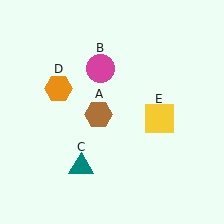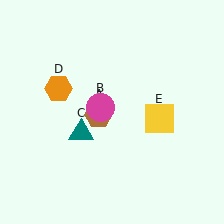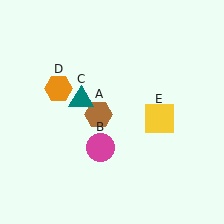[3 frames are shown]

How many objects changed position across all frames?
2 objects changed position: magenta circle (object B), teal triangle (object C).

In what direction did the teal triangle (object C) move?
The teal triangle (object C) moved up.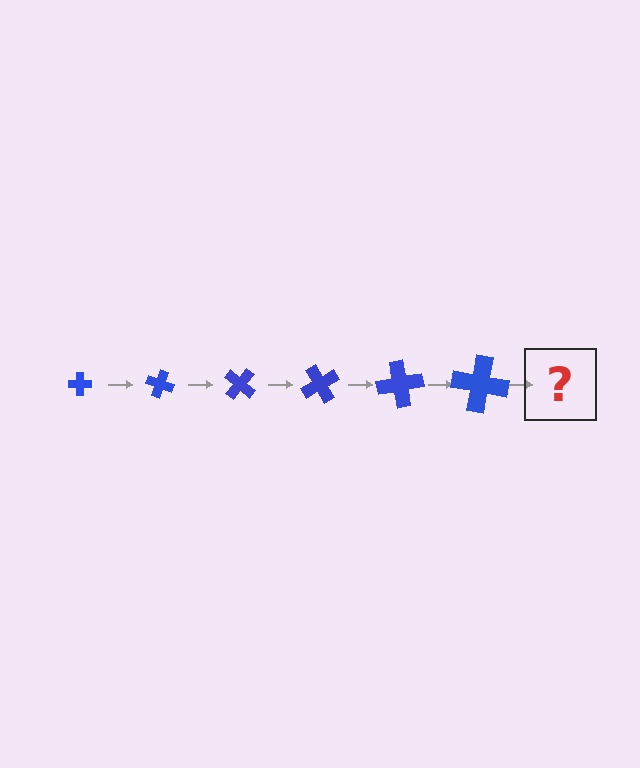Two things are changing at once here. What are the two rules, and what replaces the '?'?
The two rules are that the cross grows larger each step and it rotates 20 degrees each step. The '?' should be a cross, larger than the previous one and rotated 120 degrees from the start.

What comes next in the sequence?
The next element should be a cross, larger than the previous one and rotated 120 degrees from the start.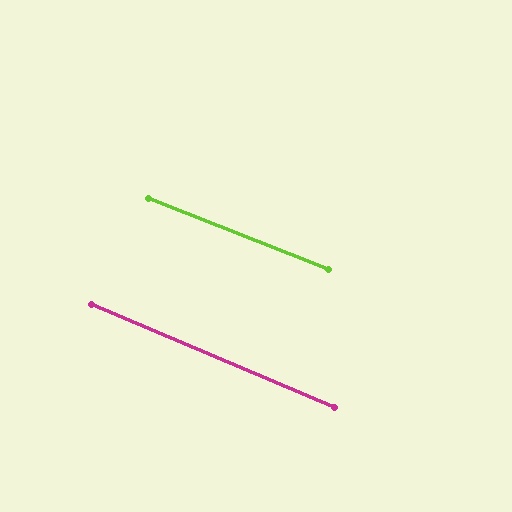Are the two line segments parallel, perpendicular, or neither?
Parallel — their directions differ by only 1.5°.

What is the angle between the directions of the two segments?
Approximately 1 degree.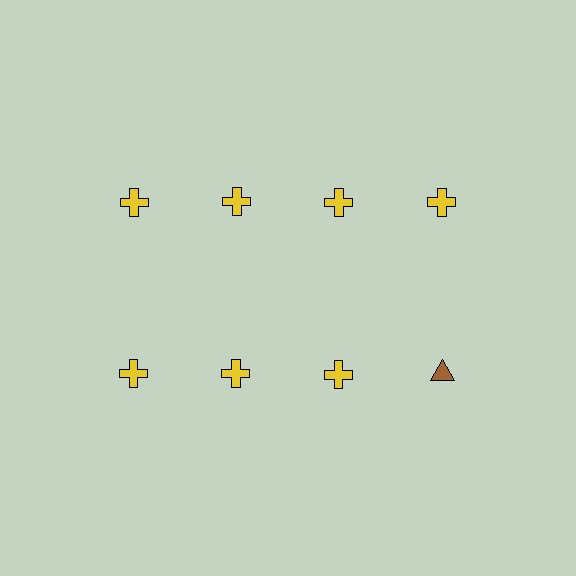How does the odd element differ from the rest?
It differs in both color (brown instead of yellow) and shape (triangle instead of cross).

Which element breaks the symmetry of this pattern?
The brown triangle in the second row, second from right column breaks the symmetry. All other shapes are yellow crosses.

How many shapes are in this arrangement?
There are 8 shapes arranged in a grid pattern.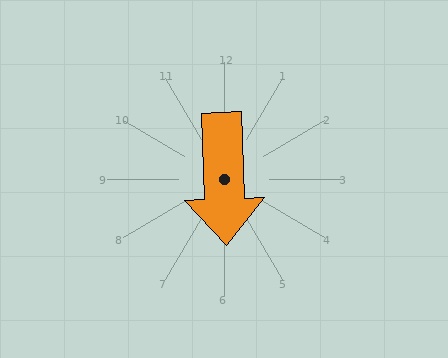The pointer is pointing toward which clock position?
Roughly 6 o'clock.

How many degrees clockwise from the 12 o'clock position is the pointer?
Approximately 178 degrees.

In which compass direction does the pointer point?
South.